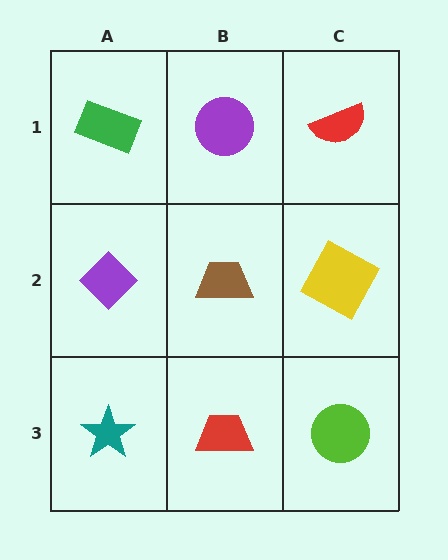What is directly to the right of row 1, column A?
A purple circle.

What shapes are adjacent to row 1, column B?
A brown trapezoid (row 2, column B), a green rectangle (row 1, column A), a red semicircle (row 1, column C).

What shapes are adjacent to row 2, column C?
A red semicircle (row 1, column C), a lime circle (row 3, column C), a brown trapezoid (row 2, column B).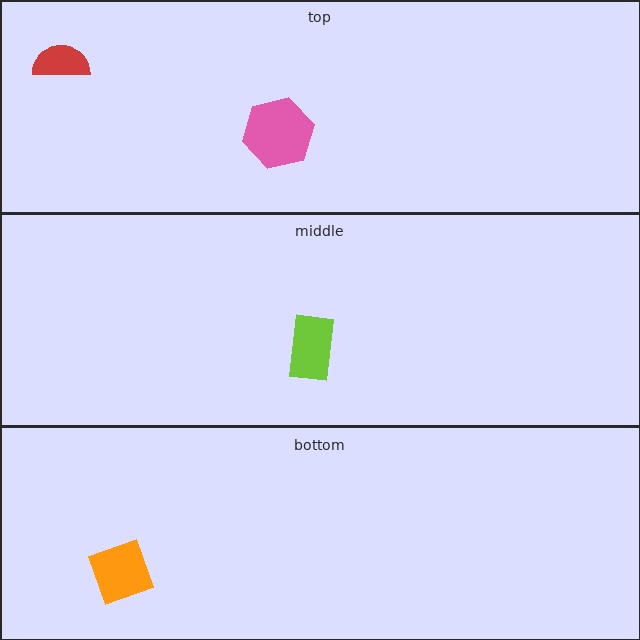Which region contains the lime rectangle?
The middle region.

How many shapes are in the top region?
2.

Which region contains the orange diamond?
The bottom region.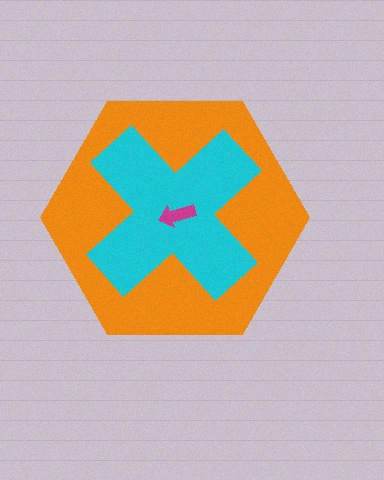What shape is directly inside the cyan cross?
The magenta arrow.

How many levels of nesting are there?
3.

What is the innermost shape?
The magenta arrow.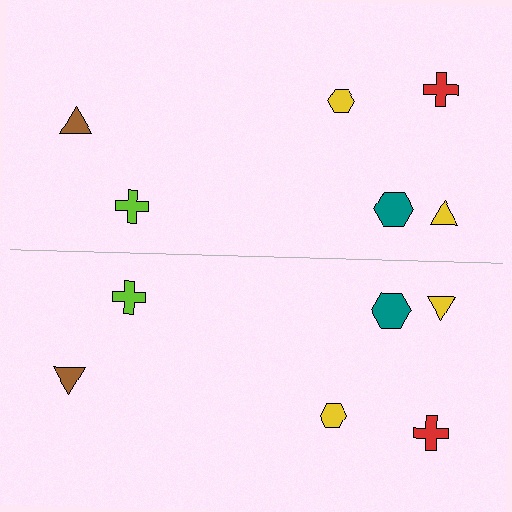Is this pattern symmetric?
Yes, this pattern has bilateral (reflection) symmetry.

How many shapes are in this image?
There are 12 shapes in this image.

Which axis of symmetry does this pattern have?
The pattern has a horizontal axis of symmetry running through the center of the image.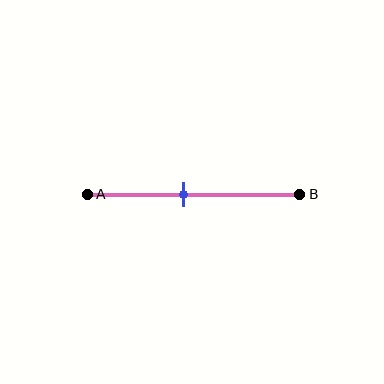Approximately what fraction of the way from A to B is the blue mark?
The blue mark is approximately 45% of the way from A to B.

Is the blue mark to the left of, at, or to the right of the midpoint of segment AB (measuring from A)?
The blue mark is to the left of the midpoint of segment AB.